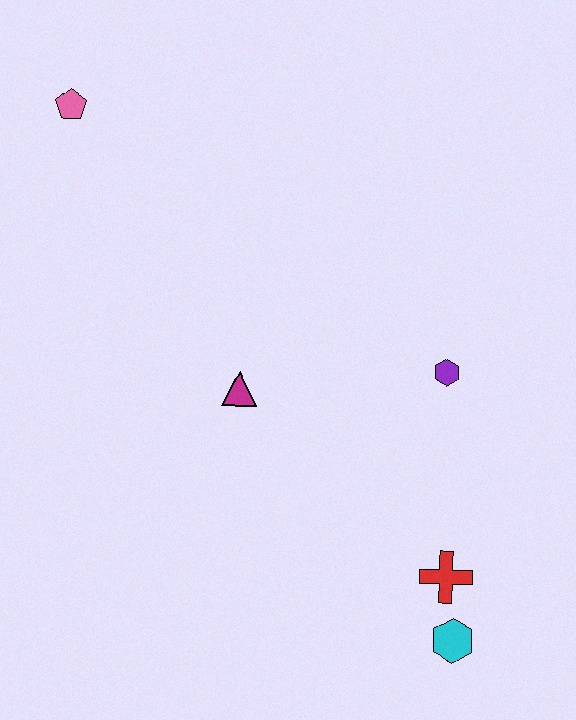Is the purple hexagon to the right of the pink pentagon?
Yes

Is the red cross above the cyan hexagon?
Yes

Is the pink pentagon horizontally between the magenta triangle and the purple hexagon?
No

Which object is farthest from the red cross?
The pink pentagon is farthest from the red cross.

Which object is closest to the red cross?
The cyan hexagon is closest to the red cross.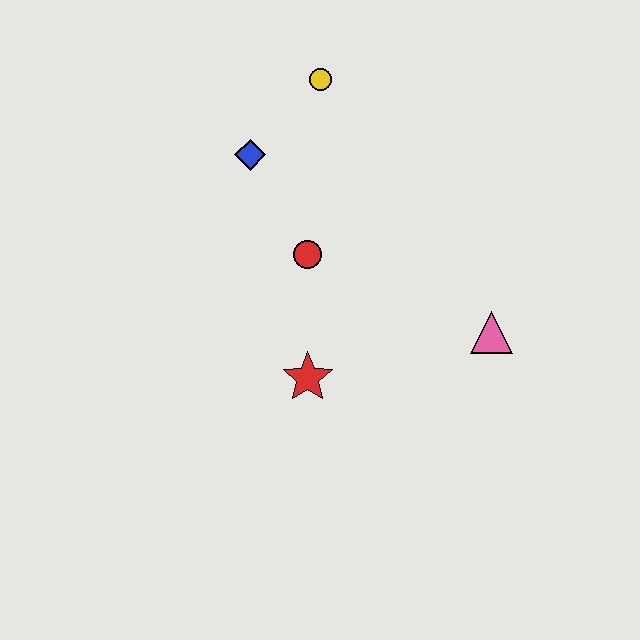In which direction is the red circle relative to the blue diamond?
The red circle is below the blue diamond.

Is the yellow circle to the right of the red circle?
Yes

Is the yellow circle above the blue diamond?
Yes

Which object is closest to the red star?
The red circle is closest to the red star.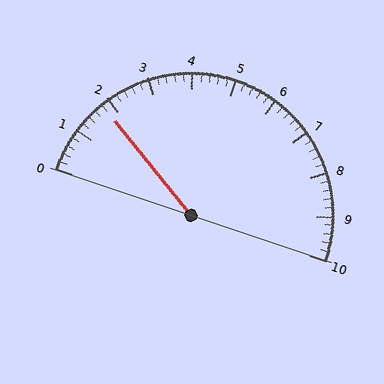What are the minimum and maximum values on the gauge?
The gauge ranges from 0 to 10.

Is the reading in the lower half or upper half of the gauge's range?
The reading is in the lower half of the range (0 to 10).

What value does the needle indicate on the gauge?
The needle indicates approximately 1.8.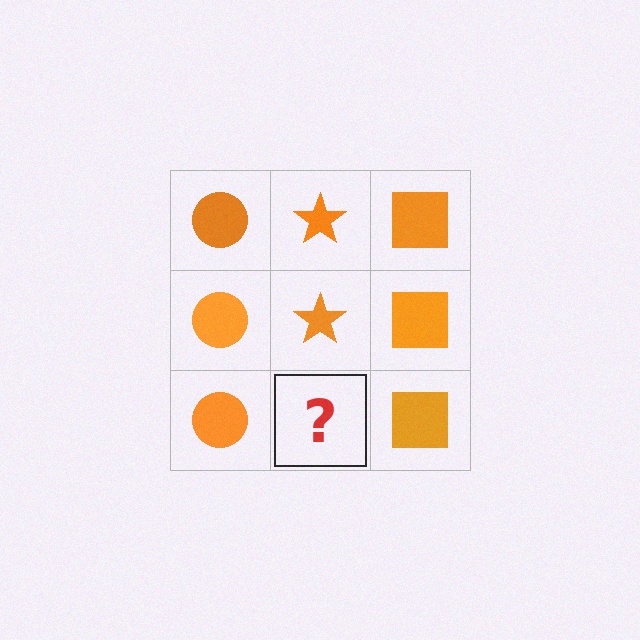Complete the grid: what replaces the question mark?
The question mark should be replaced with an orange star.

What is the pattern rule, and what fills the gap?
The rule is that each column has a consistent shape. The gap should be filled with an orange star.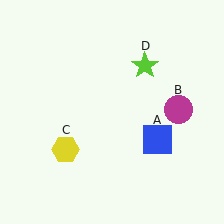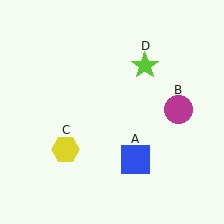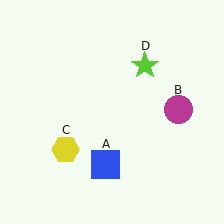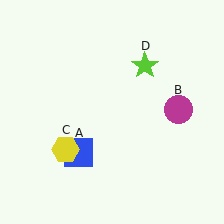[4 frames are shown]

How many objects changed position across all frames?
1 object changed position: blue square (object A).